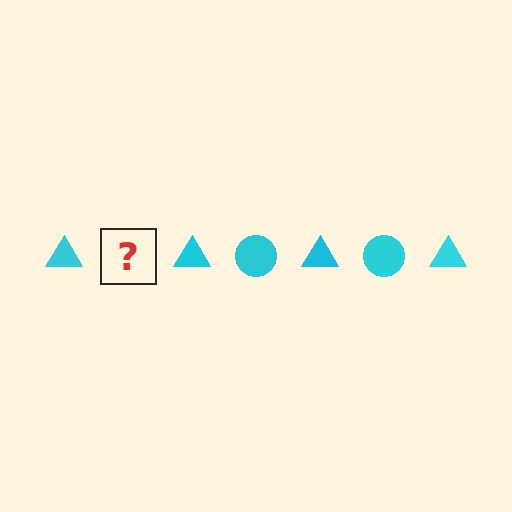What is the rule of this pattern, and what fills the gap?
The rule is that the pattern cycles through triangle, circle shapes in cyan. The gap should be filled with a cyan circle.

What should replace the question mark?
The question mark should be replaced with a cyan circle.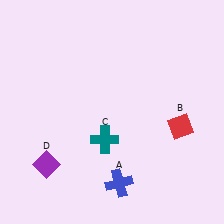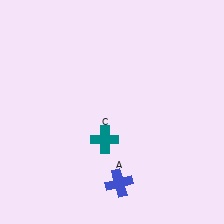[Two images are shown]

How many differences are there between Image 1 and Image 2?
There are 2 differences between the two images.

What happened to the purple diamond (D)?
The purple diamond (D) was removed in Image 2. It was in the bottom-left area of Image 1.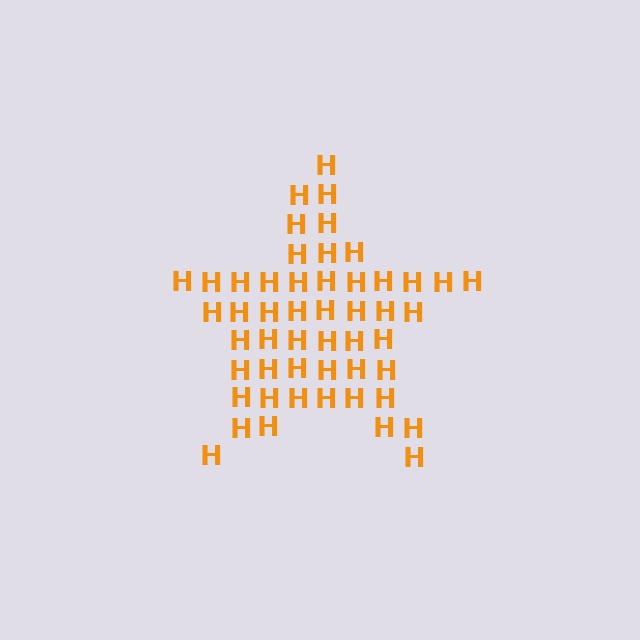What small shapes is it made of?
It is made of small letter H's.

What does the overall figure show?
The overall figure shows a star.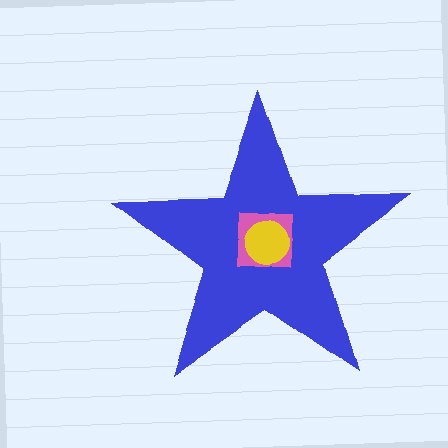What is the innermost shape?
The yellow circle.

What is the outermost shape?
The blue star.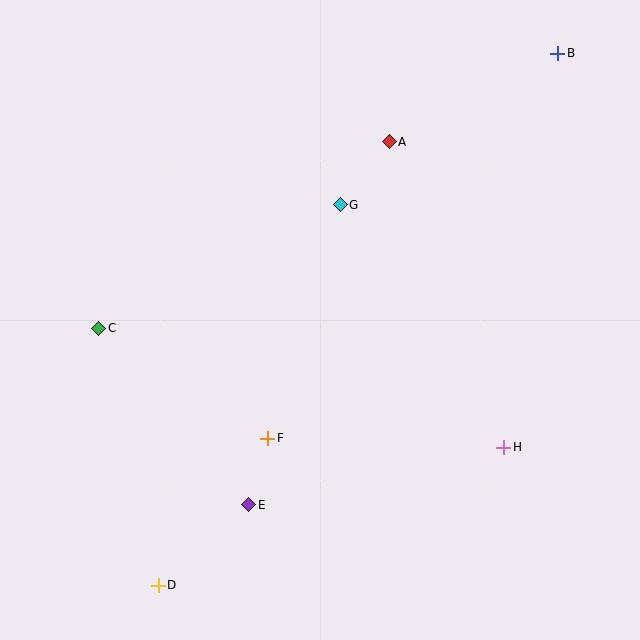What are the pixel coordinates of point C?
Point C is at (99, 328).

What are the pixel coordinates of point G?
Point G is at (340, 205).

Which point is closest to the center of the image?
Point G at (340, 205) is closest to the center.